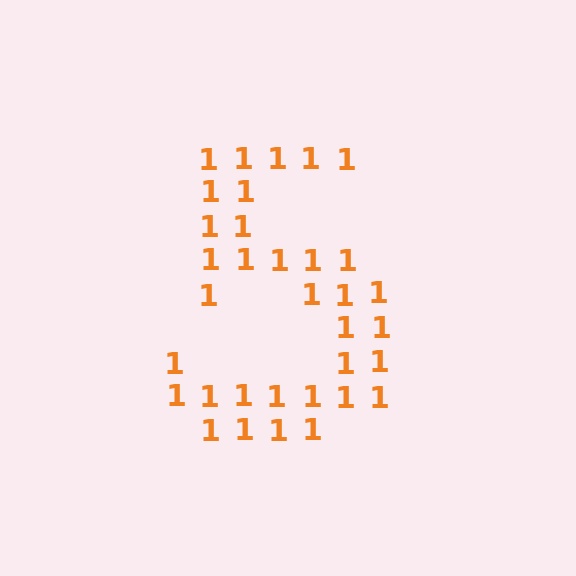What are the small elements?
The small elements are digit 1's.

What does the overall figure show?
The overall figure shows the digit 5.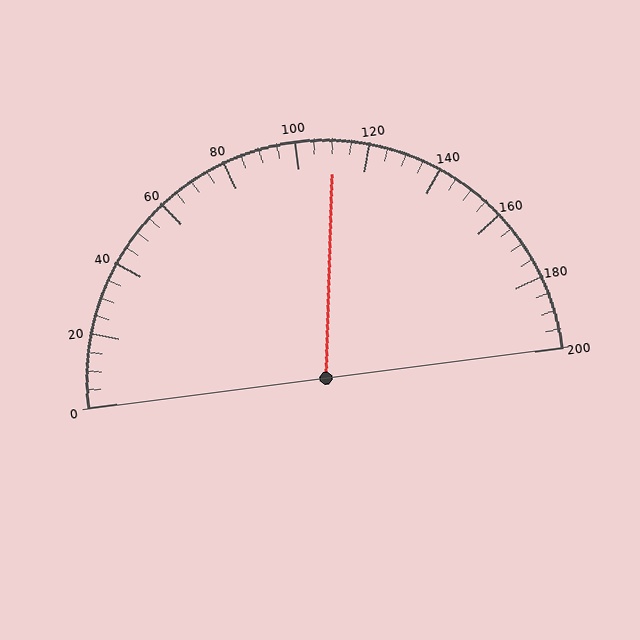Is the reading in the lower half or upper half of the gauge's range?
The reading is in the upper half of the range (0 to 200).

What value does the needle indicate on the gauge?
The needle indicates approximately 110.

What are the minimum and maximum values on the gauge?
The gauge ranges from 0 to 200.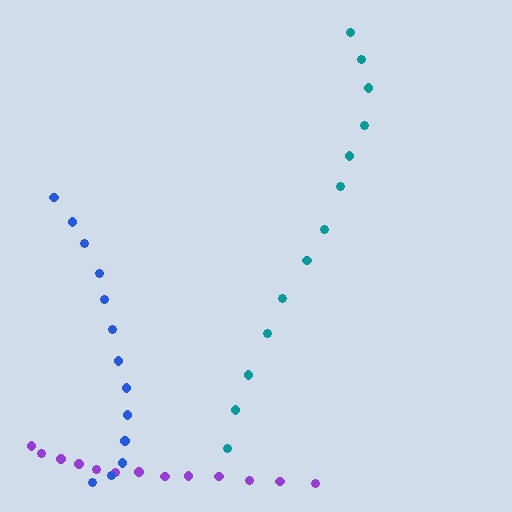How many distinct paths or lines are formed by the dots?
There are 3 distinct paths.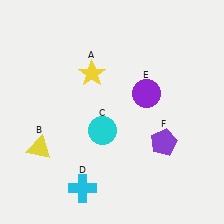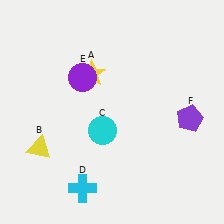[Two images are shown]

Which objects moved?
The objects that moved are: the purple circle (E), the purple pentagon (F).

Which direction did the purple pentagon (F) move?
The purple pentagon (F) moved right.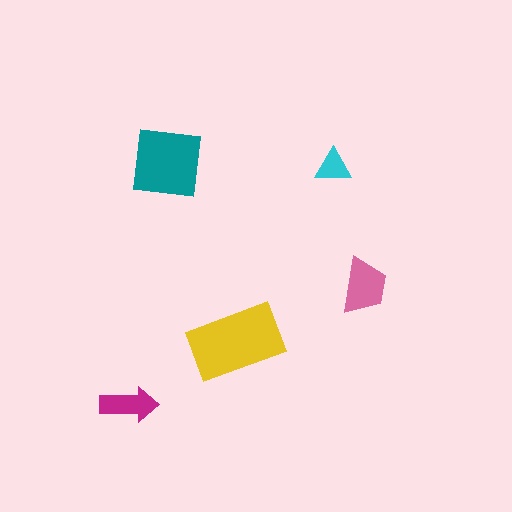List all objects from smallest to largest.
The cyan triangle, the magenta arrow, the pink trapezoid, the teal square, the yellow rectangle.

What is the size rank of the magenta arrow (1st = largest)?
4th.